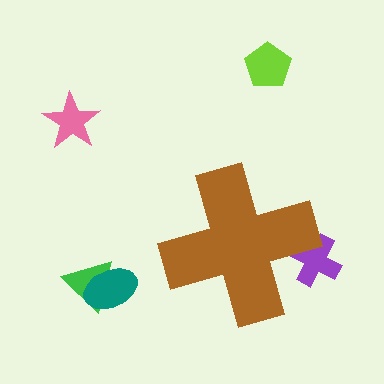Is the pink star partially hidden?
No, the pink star is fully visible.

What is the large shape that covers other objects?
A brown cross.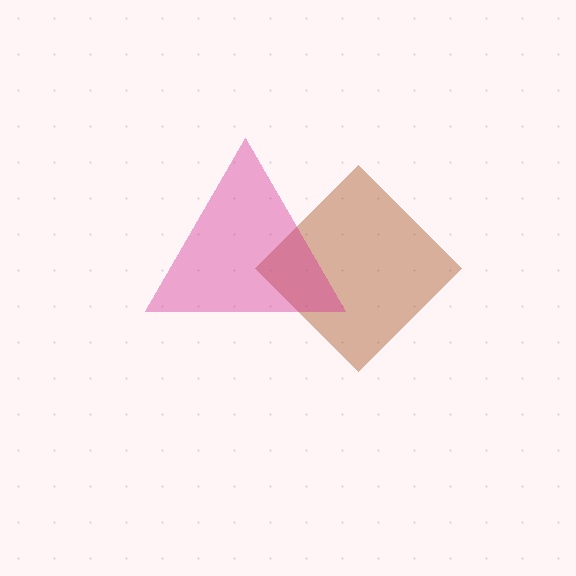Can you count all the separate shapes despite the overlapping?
Yes, there are 2 separate shapes.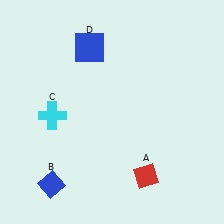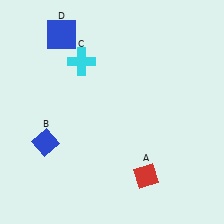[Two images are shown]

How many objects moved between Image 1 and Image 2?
3 objects moved between the two images.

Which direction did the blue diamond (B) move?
The blue diamond (B) moved up.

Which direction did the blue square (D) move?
The blue square (D) moved left.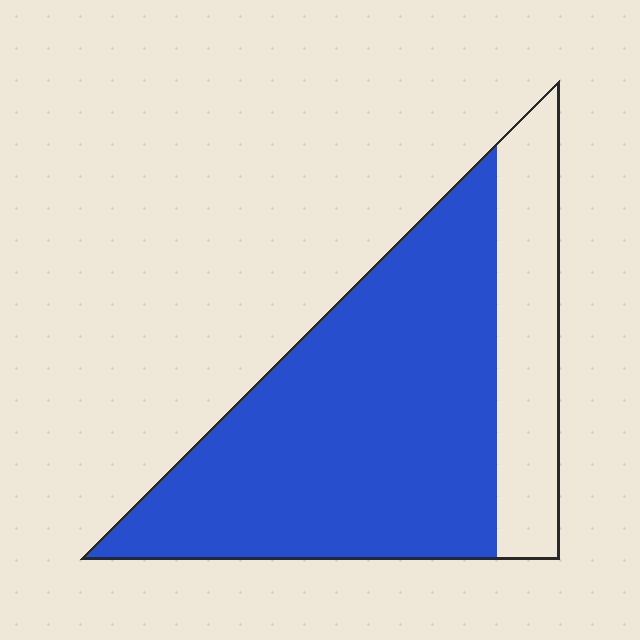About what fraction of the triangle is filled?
About three quarters (3/4).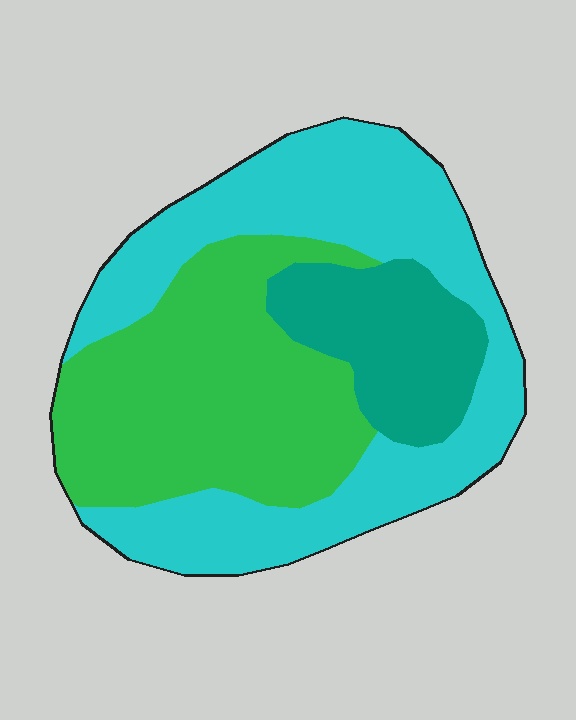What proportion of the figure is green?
Green takes up between a third and a half of the figure.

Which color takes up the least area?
Teal, at roughly 15%.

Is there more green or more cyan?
Cyan.